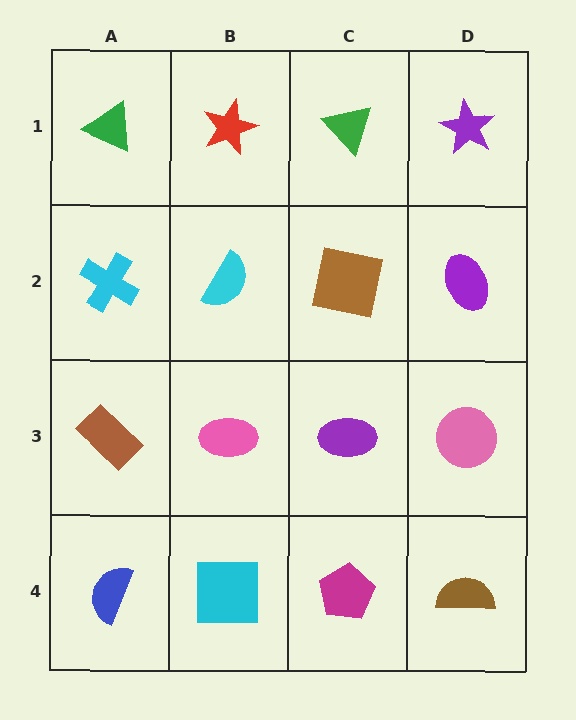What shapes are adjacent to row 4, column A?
A brown rectangle (row 3, column A), a cyan square (row 4, column B).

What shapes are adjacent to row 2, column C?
A green triangle (row 1, column C), a purple ellipse (row 3, column C), a cyan semicircle (row 2, column B), a purple ellipse (row 2, column D).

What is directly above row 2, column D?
A purple star.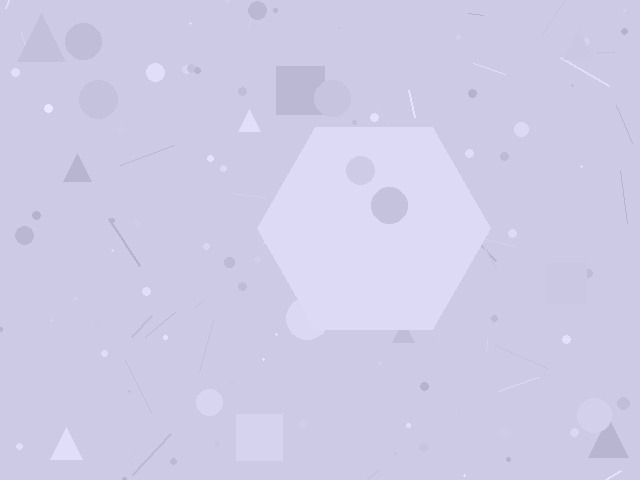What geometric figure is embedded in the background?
A hexagon is embedded in the background.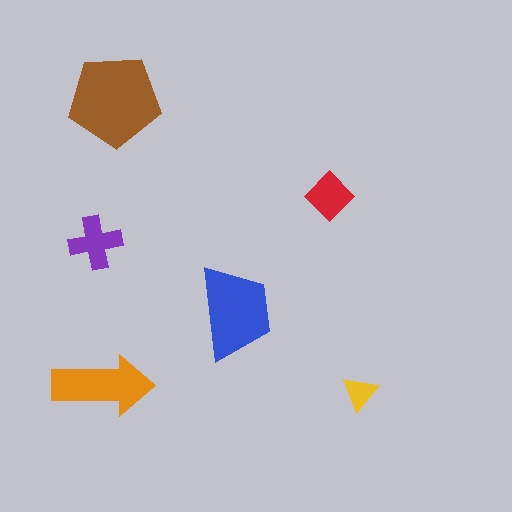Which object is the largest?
The brown pentagon.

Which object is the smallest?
The yellow triangle.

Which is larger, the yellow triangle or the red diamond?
The red diamond.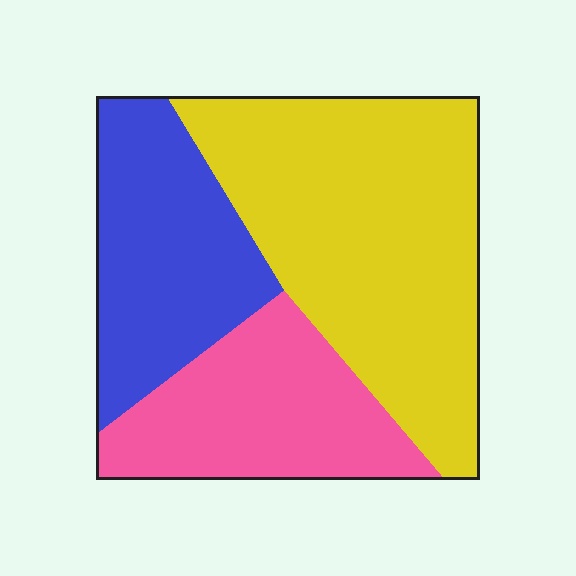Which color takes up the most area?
Yellow, at roughly 50%.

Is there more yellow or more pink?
Yellow.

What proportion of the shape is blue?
Blue takes up about one quarter (1/4) of the shape.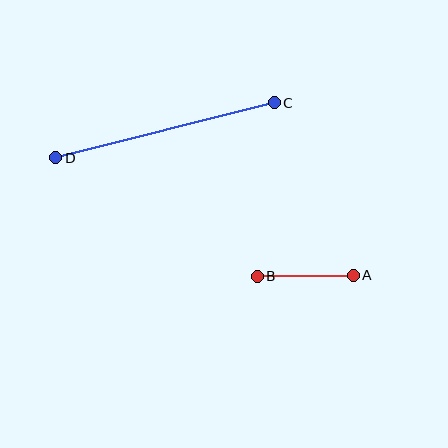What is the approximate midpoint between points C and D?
The midpoint is at approximately (165, 130) pixels.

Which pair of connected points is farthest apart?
Points C and D are farthest apart.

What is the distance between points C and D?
The distance is approximately 226 pixels.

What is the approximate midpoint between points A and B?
The midpoint is at approximately (305, 276) pixels.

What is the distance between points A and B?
The distance is approximately 96 pixels.